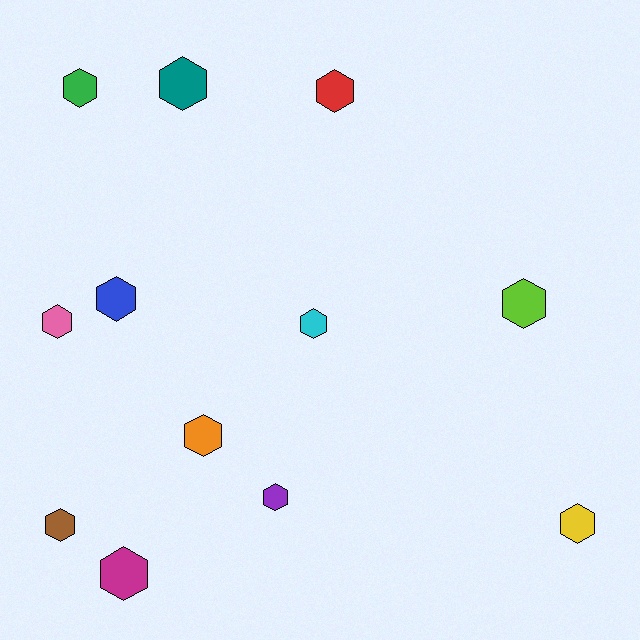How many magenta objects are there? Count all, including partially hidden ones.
There is 1 magenta object.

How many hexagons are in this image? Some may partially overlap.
There are 12 hexagons.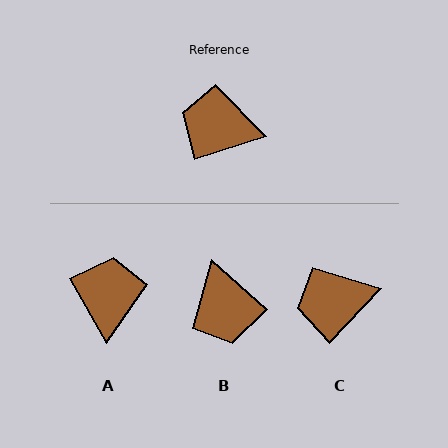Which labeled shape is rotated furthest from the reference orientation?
B, about 120 degrees away.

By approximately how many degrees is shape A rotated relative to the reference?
Approximately 79 degrees clockwise.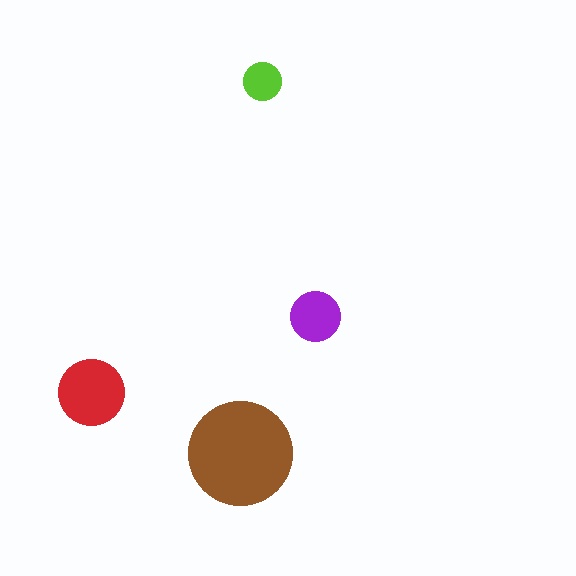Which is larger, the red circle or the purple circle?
The red one.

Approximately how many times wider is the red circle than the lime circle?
About 1.5 times wider.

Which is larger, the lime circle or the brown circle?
The brown one.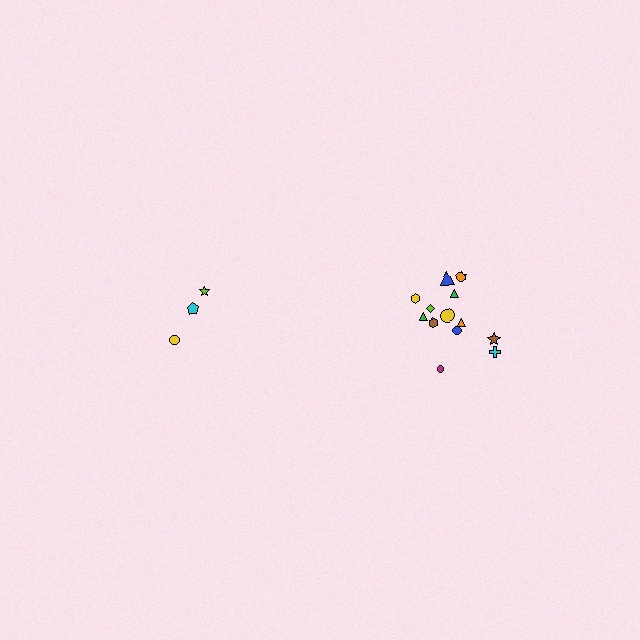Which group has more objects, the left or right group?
The right group.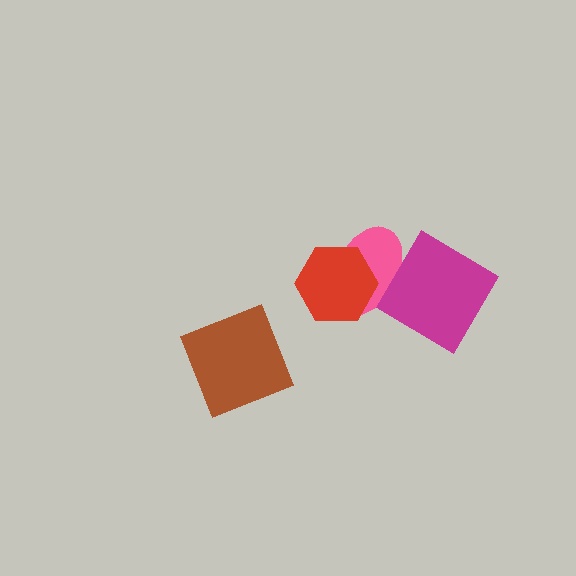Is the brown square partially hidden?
No, no other shape covers it.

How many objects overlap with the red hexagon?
1 object overlaps with the red hexagon.